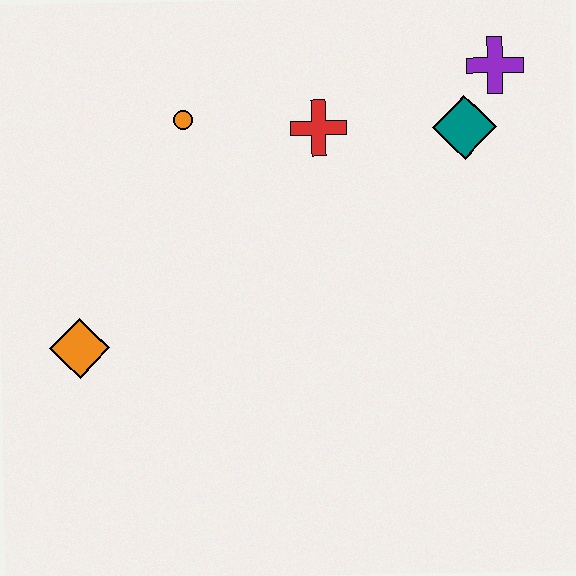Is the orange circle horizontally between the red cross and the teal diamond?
No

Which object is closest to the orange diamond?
The orange circle is closest to the orange diamond.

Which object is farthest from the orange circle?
The purple cross is farthest from the orange circle.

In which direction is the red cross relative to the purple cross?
The red cross is to the left of the purple cross.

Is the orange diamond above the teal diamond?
No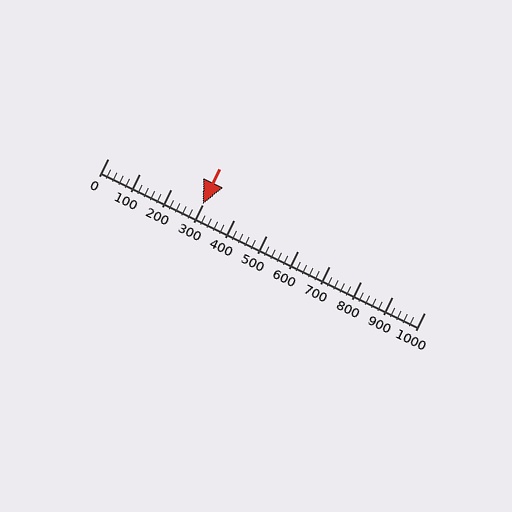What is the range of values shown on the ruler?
The ruler shows values from 0 to 1000.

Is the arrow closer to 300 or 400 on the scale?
The arrow is closer to 300.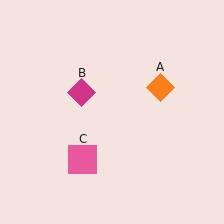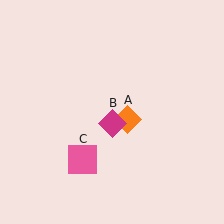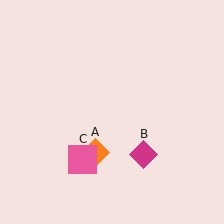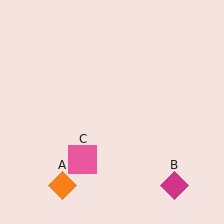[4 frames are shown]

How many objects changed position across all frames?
2 objects changed position: orange diamond (object A), magenta diamond (object B).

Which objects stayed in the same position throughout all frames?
Pink square (object C) remained stationary.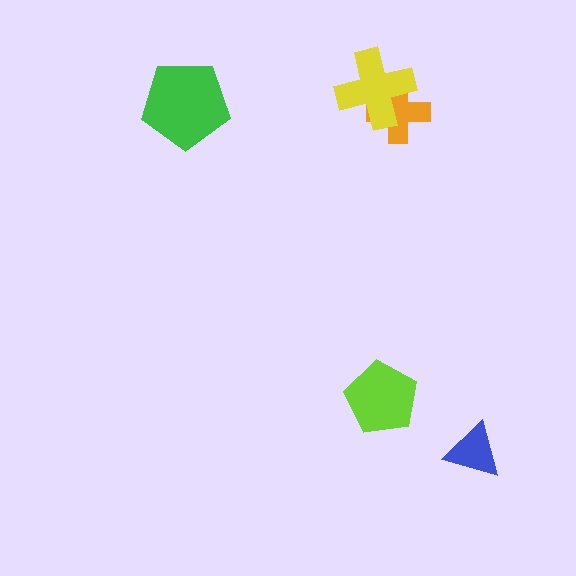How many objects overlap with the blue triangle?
0 objects overlap with the blue triangle.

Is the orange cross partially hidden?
Yes, it is partially covered by another shape.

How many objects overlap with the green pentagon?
0 objects overlap with the green pentagon.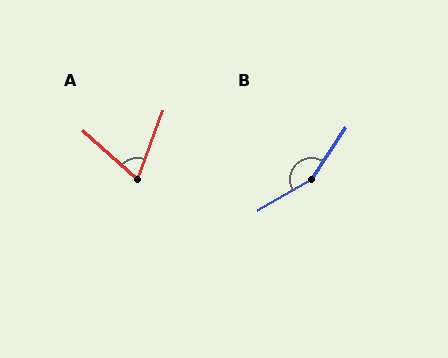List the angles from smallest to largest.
A (69°), B (154°).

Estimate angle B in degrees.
Approximately 154 degrees.